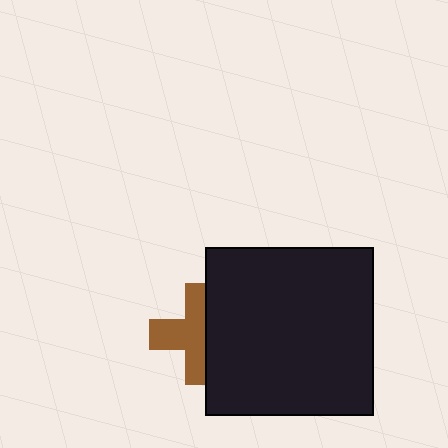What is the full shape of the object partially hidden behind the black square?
The partially hidden object is a brown cross.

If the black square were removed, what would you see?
You would see the complete brown cross.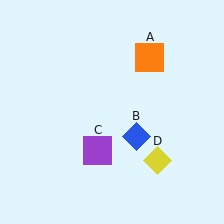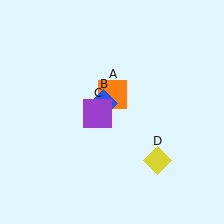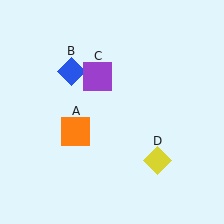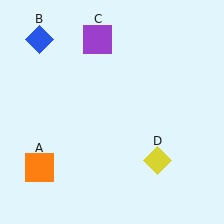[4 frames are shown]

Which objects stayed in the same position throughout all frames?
Yellow diamond (object D) remained stationary.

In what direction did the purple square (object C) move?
The purple square (object C) moved up.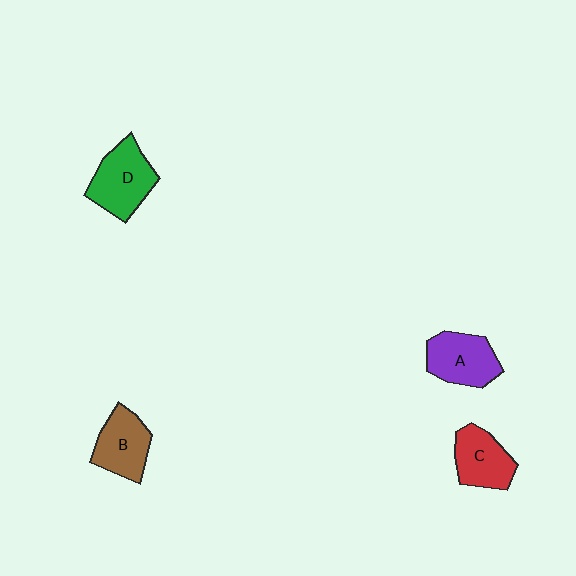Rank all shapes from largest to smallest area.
From largest to smallest: D (green), A (purple), B (brown), C (red).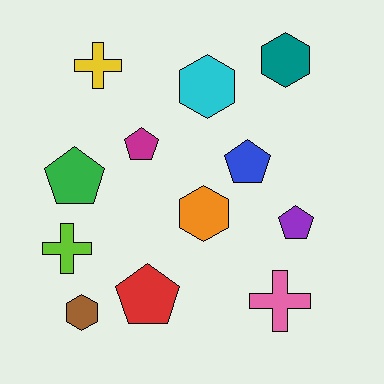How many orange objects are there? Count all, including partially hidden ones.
There is 1 orange object.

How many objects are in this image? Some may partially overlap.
There are 12 objects.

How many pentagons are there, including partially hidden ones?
There are 5 pentagons.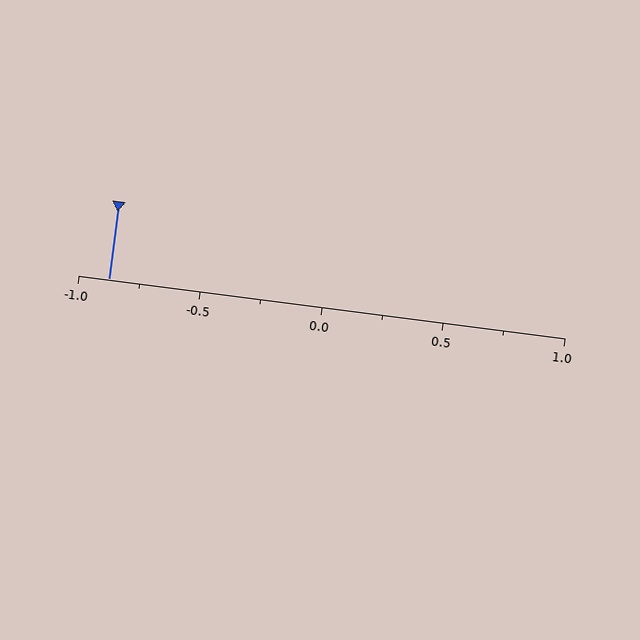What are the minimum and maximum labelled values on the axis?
The axis runs from -1.0 to 1.0.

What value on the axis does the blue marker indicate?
The marker indicates approximately -0.88.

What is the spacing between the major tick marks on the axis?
The major ticks are spaced 0.5 apart.